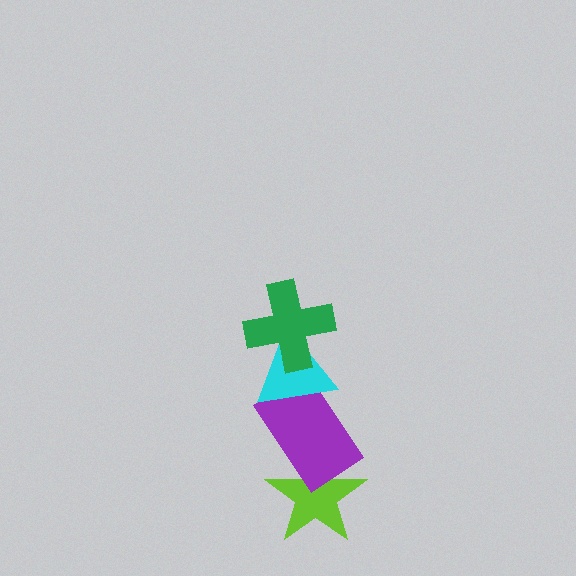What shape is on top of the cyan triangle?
The green cross is on top of the cyan triangle.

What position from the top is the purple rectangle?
The purple rectangle is 3rd from the top.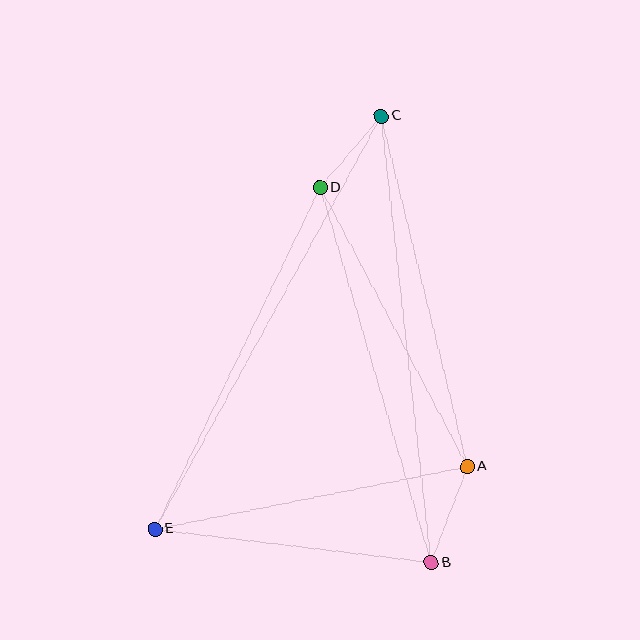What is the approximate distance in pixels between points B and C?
The distance between B and C is approximately 450 pixels.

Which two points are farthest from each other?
Points C and E are farthest from each other.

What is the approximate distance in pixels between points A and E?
The distance between A and E is approximately 318 pixels.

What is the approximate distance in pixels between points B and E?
The distance between B and E is approximately 278 pixels.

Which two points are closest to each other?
Points C and D are closest to each other.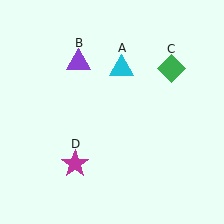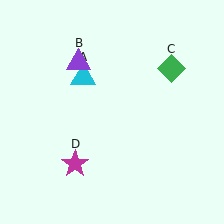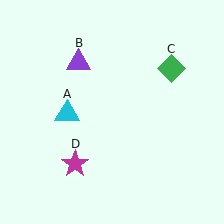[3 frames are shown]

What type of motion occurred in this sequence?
The cyan triangle (object A) rotated counterclockwise around the center of the scene.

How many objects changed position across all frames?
1 object changed position: cyan triangle (object A).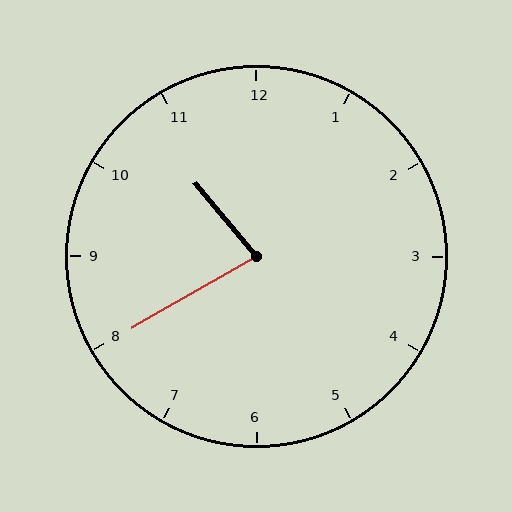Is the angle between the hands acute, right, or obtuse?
It is acute.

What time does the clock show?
10:40.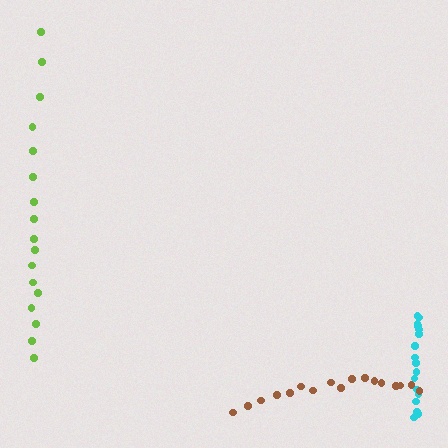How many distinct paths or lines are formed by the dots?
There are 3 distinct paths.